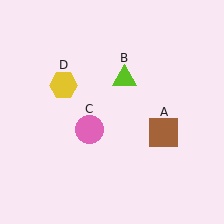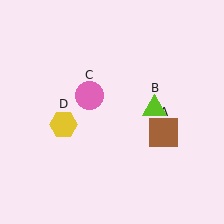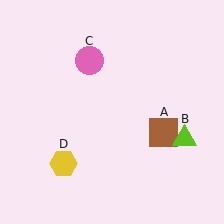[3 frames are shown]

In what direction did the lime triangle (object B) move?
The lime triangle (object B) moved down and to the right.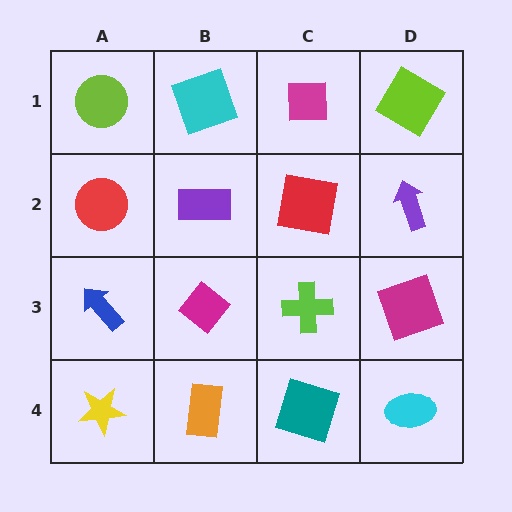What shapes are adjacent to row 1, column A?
A red circle (row 2, column A), a cyan square (row 1, column B).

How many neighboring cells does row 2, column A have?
3.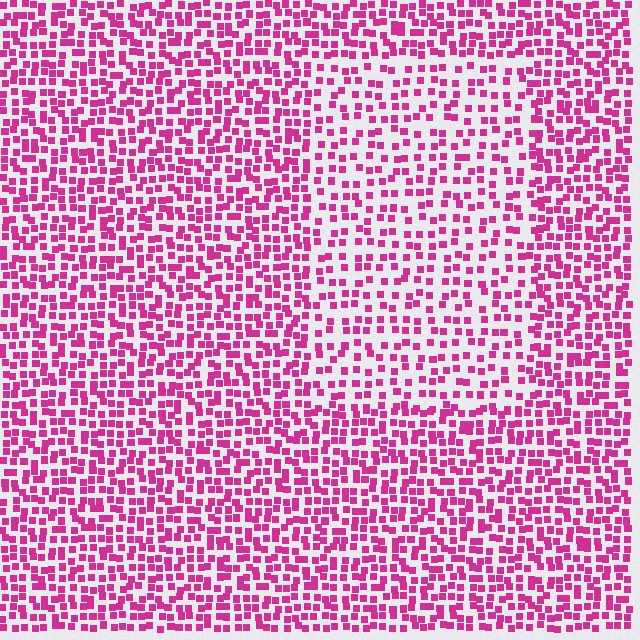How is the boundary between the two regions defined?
The boundary is defined by a change in element density (approximately 1.7x ratio). All elements are the same color, size, and shape.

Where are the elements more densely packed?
The elements are more densely packed outside the rectangle boundary.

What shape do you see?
I see a rectangle.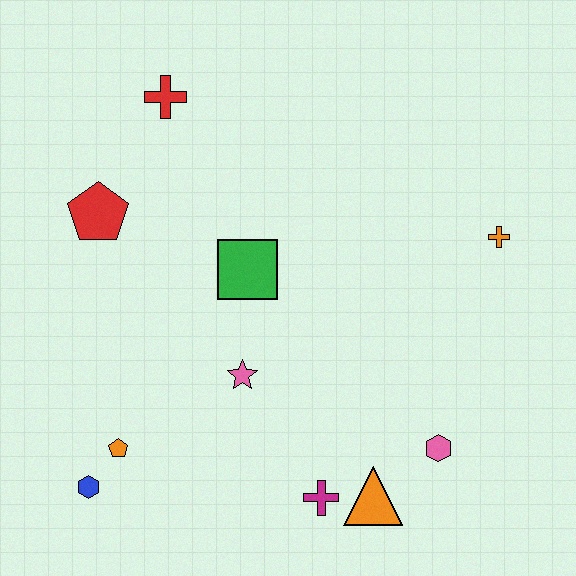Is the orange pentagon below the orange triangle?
No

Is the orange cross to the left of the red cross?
No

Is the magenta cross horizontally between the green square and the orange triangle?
Yes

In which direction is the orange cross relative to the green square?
The orange cross is to the right of the green square.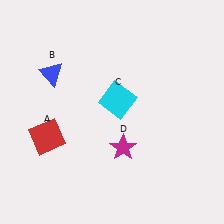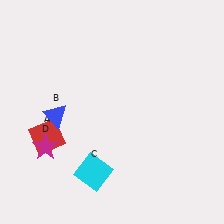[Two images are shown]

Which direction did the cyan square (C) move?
The cyan square (C) moved down.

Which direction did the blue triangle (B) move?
The blue triangle (B) moved down.